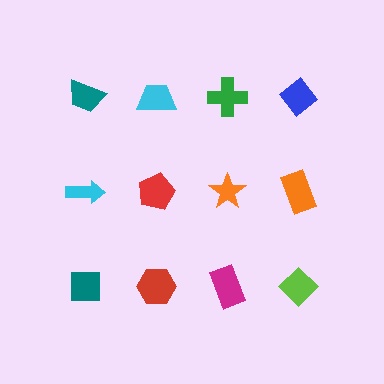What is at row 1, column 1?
A teal trapezoid.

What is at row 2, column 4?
An orange rectangle.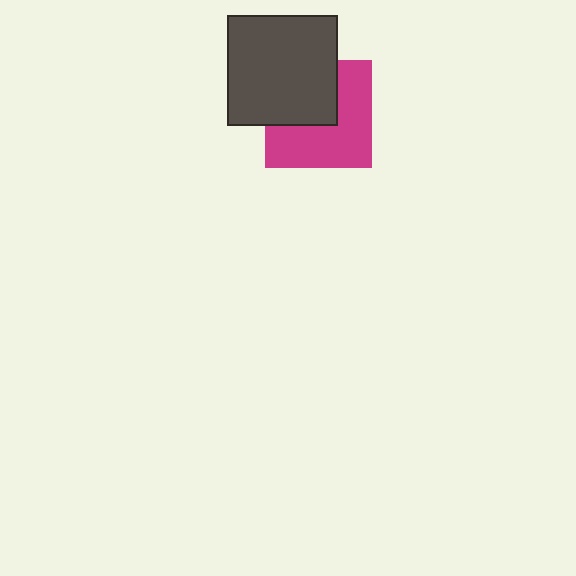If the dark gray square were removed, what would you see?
You would see the complete magenta square.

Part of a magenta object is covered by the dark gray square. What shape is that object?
It is a square.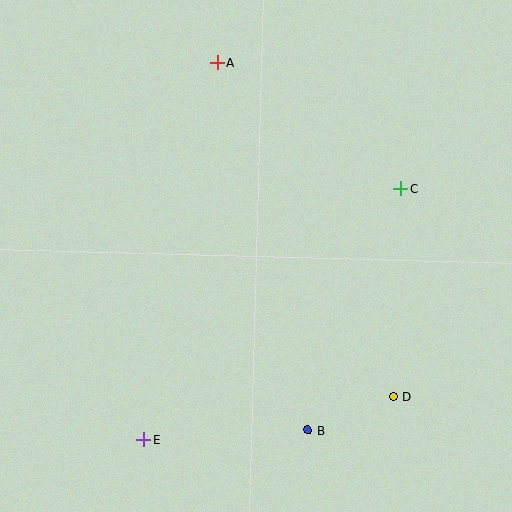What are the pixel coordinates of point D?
Point D is at (394, 397).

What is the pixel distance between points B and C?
The distance between B and C is 259 pixels.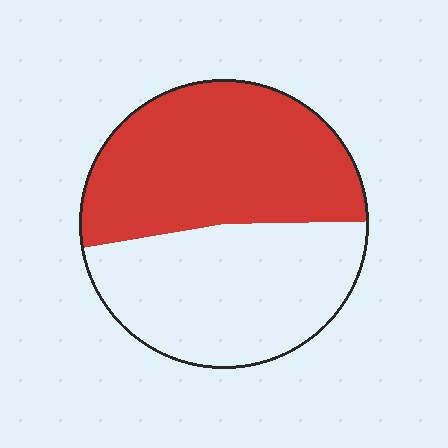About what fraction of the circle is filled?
About one half (1/2).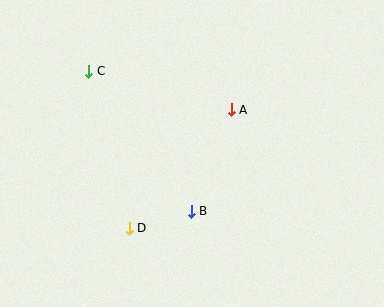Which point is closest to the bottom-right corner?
Point B is closest to the bottom-right corner.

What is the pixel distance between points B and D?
The distance between B and D is 64 pixels.